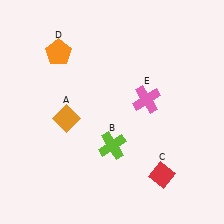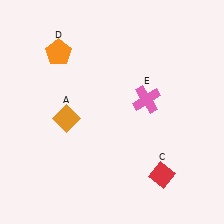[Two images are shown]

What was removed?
The lime cross (B) was removed in Image 2.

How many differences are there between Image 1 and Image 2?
There is 1 difference between the two images.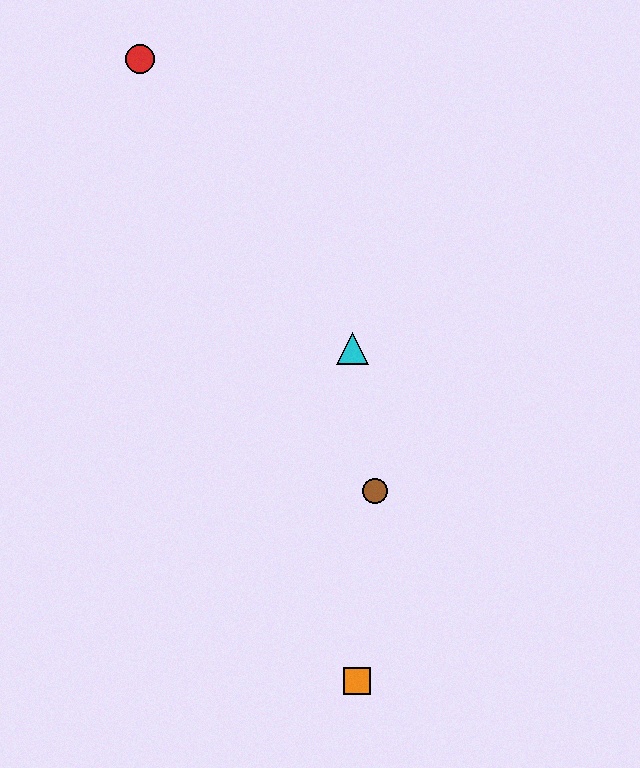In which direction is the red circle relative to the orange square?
The red circle is above the orange square.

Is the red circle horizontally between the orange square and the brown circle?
No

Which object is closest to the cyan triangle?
The brown circle is closest to the cyan triangle.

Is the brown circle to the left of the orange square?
No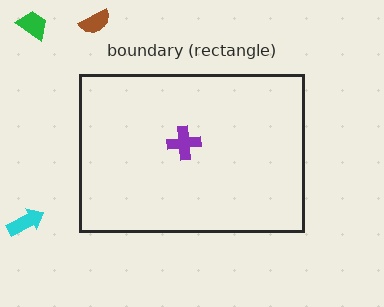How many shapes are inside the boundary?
1 inside, 3 outside.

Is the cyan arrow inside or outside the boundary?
Outside.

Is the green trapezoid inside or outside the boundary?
Outside.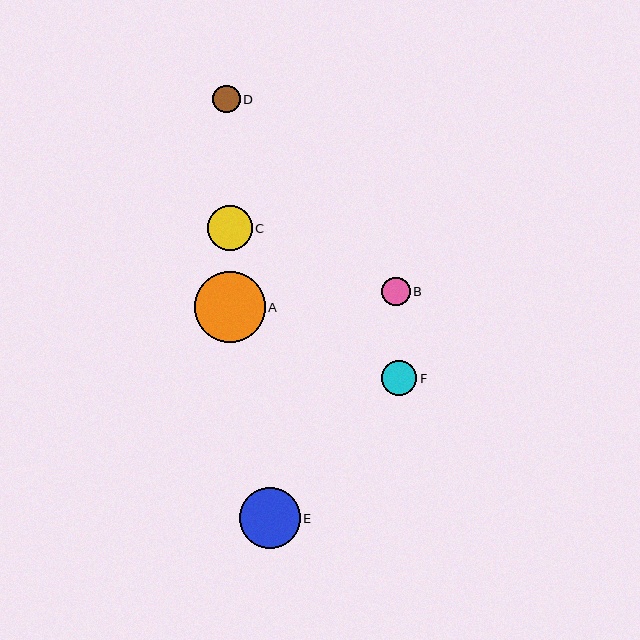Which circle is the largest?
Circle A is the largest with a size of approximately 71 pixels.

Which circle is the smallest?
Circle D is the smallest with a size of approximately 28 pixels.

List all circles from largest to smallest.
From largest to smallest: A, E, C, F, B, D.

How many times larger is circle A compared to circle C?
Circle A is approximately 1.6 times the size of circle C.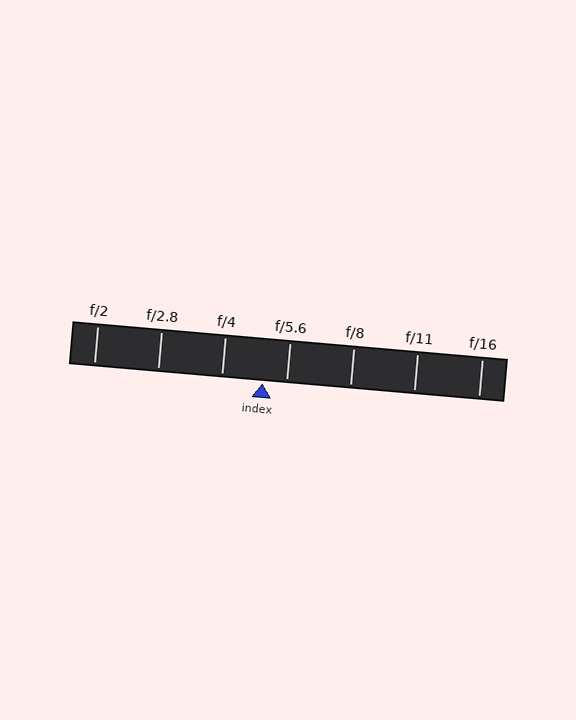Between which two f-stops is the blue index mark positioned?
The index mark is between f/4 and f/5.6.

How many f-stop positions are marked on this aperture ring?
There are 7 f-stop positions marked.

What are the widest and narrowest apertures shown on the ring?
The widest aperture shown is f/2 and the narrowest is f/16.